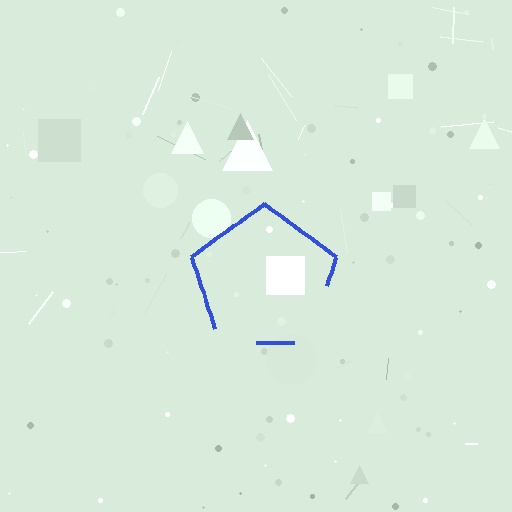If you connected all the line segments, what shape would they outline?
They would outline a pentagon.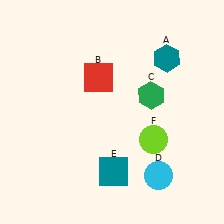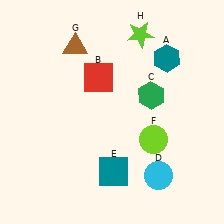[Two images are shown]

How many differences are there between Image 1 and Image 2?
There are 2 differences between the two images.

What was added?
A brown triangle (G), a lime star (H) were added in Image 2.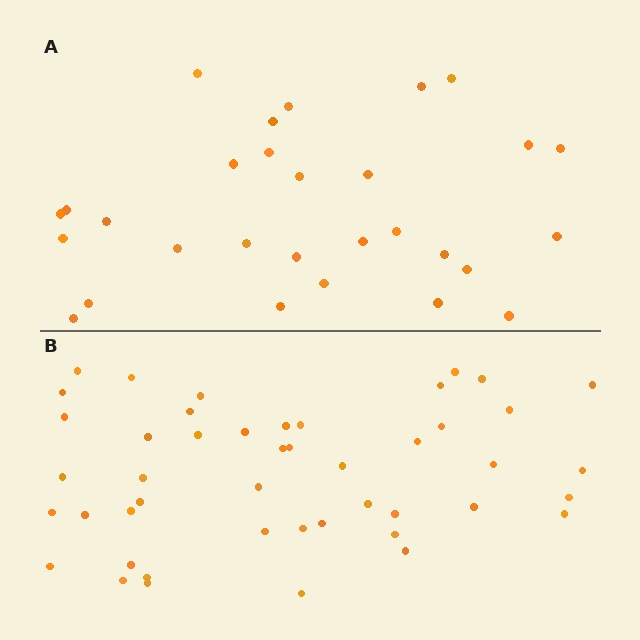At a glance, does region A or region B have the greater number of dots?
Region B (the bottom region) has more dots.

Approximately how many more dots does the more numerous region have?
Region B has approximately 15 more dots than region A.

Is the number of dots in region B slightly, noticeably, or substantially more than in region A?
Region B has substantially more. The ratio is roughly 1.6 to 1.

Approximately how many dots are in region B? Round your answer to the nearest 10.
About 50 dots. (The exact count is 46, which rounds to 50.)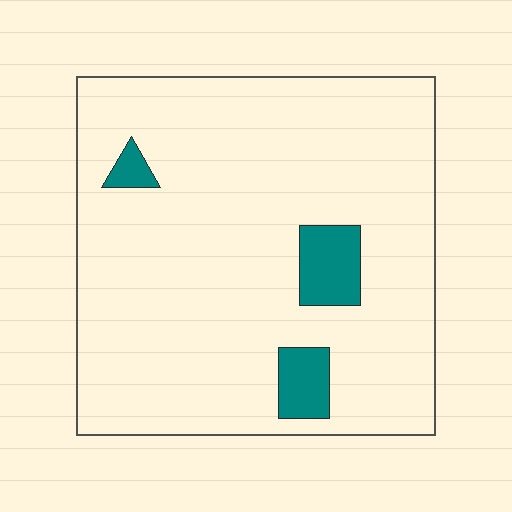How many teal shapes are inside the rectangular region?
3.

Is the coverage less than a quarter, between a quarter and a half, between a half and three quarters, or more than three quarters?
Less than a quarter.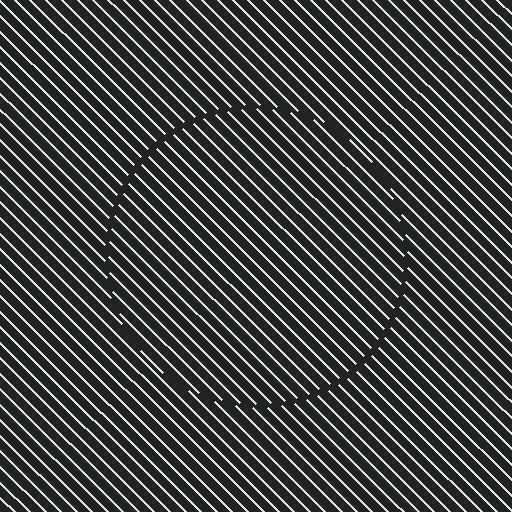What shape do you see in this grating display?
An illusory circle. The interior of the shape contains the same grating, shifted by half a period — the contour is defined by the phase discontinuity where line-ends from the inner and outer gratings abut.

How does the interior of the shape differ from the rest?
The interior of the shape contains the same grating, shifted by half a period — the contour is defined by the phase discontinuity where line-ends from the inner and outer gratings abut.